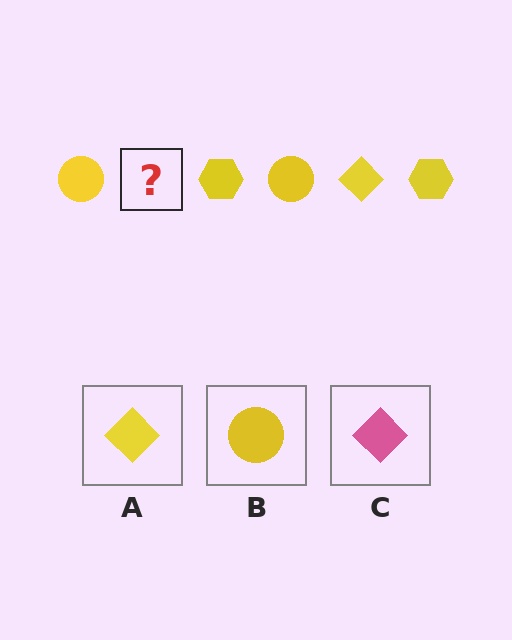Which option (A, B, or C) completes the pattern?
A.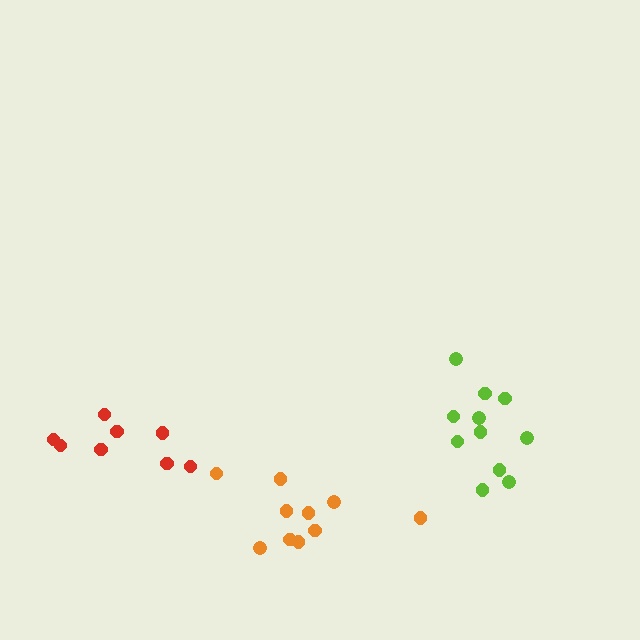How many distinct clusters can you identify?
There are 3 distinct clusters.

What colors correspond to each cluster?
The clusters are colored: red, orange, lime.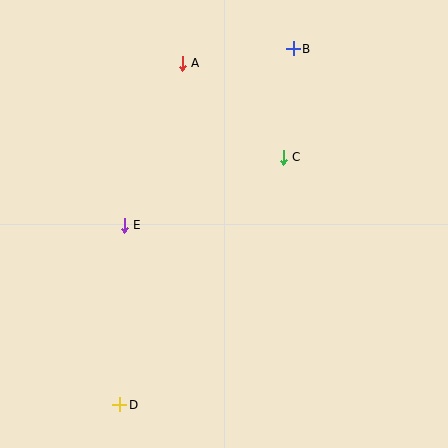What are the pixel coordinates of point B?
Point B is at (293, 49).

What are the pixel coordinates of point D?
Point D is at (120, 405).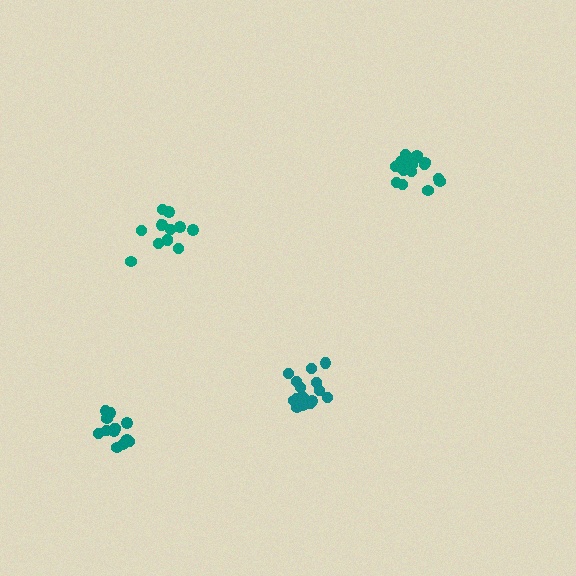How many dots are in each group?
Group 1: 13 dots, Group 2: 19 dots, Group 3: 16 dots, Group 4: 14 dots (62 total).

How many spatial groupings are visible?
There are 4 spatial groupings.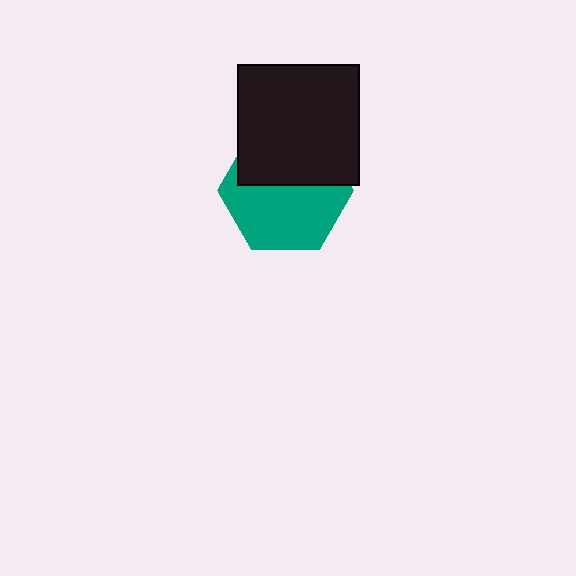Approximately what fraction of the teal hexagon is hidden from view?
Roughly 42% of the teal hexagon is hidden behind the black square.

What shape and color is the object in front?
The object in front is a black square.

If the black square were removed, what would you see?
You would see the complete teal hexagon.